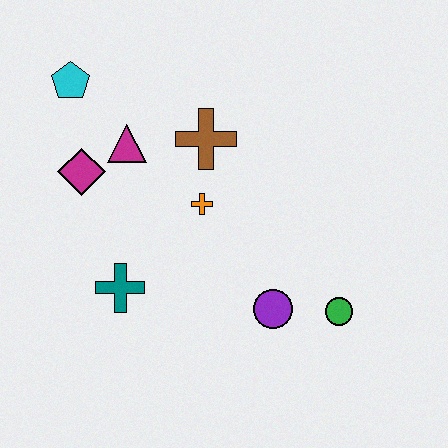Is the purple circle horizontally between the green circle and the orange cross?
Yes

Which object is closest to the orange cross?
The brown cross is closest to the orange cross.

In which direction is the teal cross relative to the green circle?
The teal cross is to the left of the green circle.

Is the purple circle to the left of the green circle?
Yes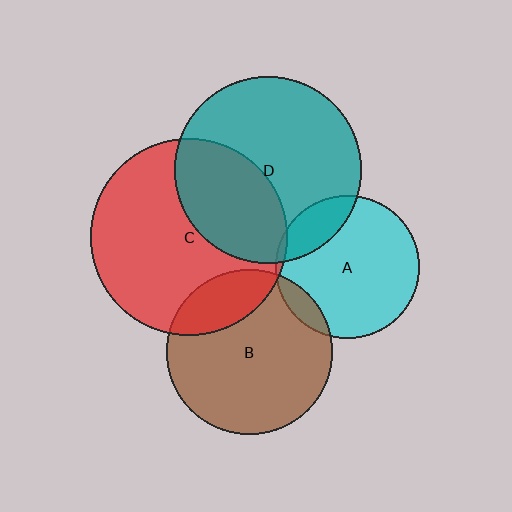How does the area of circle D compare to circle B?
Approximately 1.3 times.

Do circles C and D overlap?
Yes.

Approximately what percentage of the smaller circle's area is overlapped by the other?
Approximately 35%.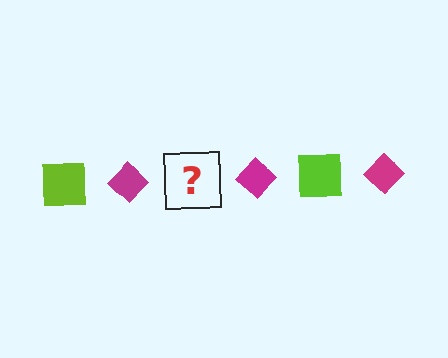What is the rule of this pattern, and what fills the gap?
The rule is that the pattern alternates between lime square and magenta diamond. The gap should be filled with a lime square.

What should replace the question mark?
The question mark should be replaced with a lime square.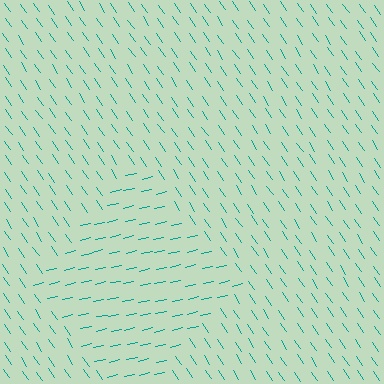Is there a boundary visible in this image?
Yes, there is a texture boundary formed by a change in line orientation.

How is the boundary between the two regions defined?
The boundary is defined purely by a change in line orientation (approximately 69 degrees difference). All lines are the same color and thickness.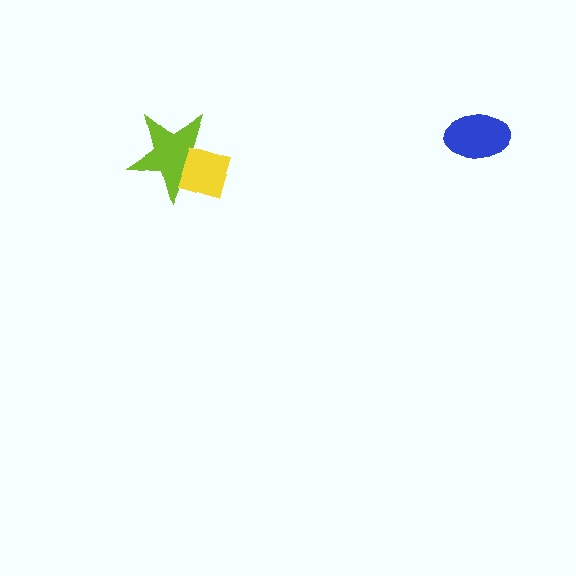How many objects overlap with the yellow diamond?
1 object overlaps with the yellow diamond.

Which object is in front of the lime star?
The yellow diamond is in front of the lime star.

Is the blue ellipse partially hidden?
No, no other shape covers it.